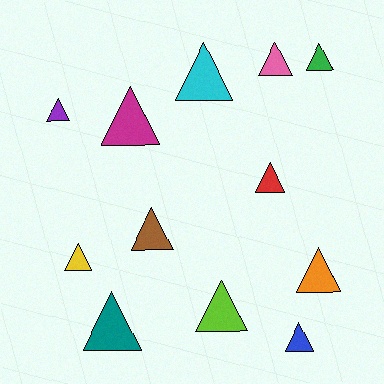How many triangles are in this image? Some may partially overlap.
There are 12 triangles.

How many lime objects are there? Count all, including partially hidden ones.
There is 1 lime object.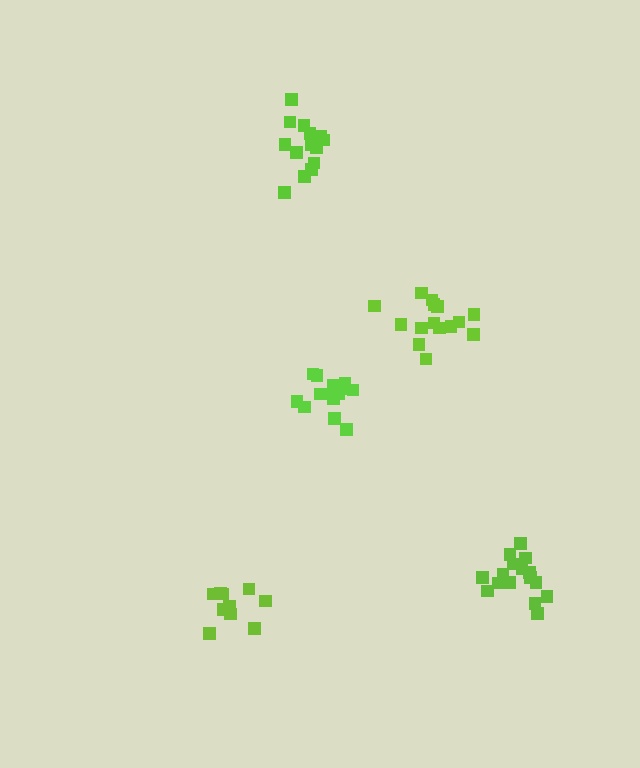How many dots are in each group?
Group 1: 16 dots, Group 2: 10 dots, Group 3: 15 dots, Group 4: 15 dots, Group 5: 16 dots (72 total).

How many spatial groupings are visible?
There are 5 spatial groupings.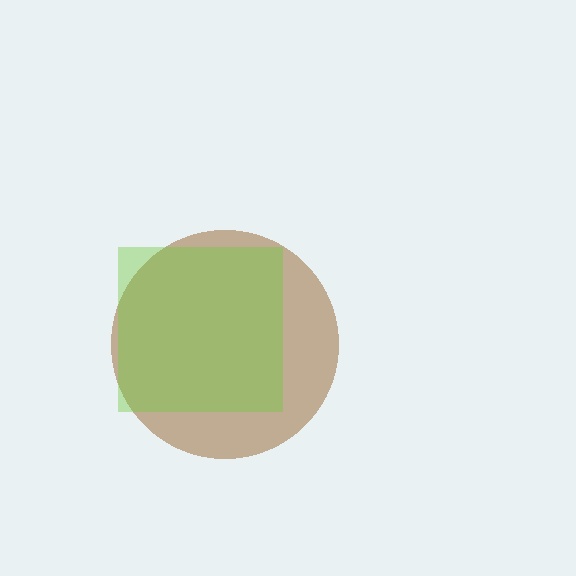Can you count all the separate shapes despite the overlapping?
Yes, there are 2 separate shapes.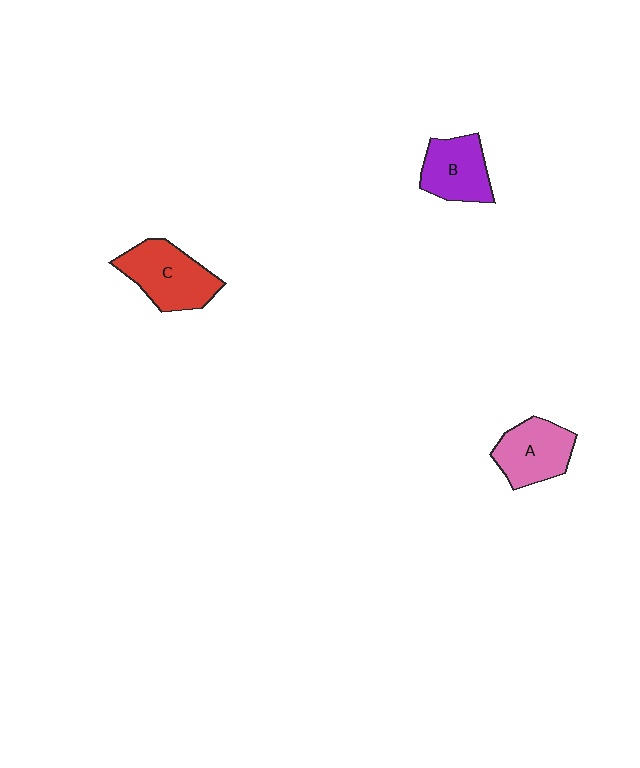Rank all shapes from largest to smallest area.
From largest to smallest: C (red), A (pink), B (purple).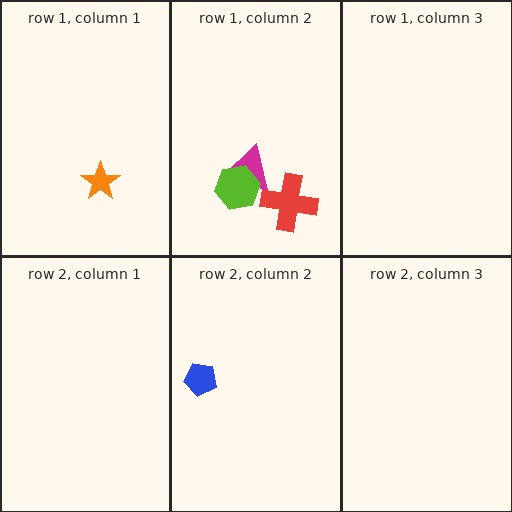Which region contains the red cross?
The row 1, column 2 region.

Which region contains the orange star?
The row 1, column 1 region.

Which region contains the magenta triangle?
The row 1, column 2 region.